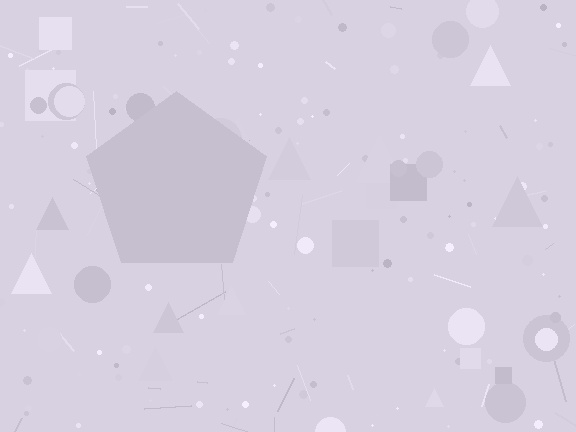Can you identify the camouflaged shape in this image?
The camouflaged shape is a pentagon.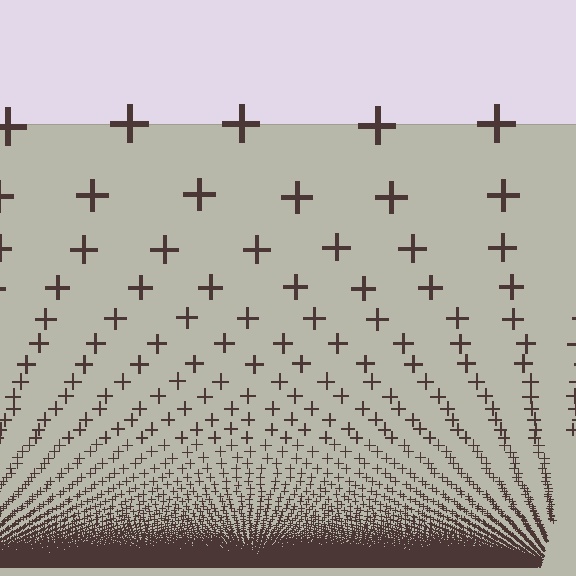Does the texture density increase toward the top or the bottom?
Density increases toward the bottom.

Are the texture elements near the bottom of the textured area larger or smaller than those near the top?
Smaller. The gradient is inverted — elements near the bottom are smaller and denser.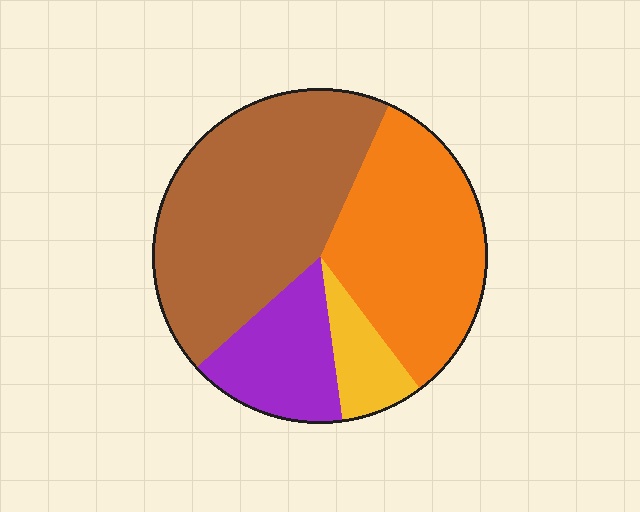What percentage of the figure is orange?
Orange takes up about one third (1/3) of the figure.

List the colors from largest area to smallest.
From largest to smallest: brown, orange, purple, yellow.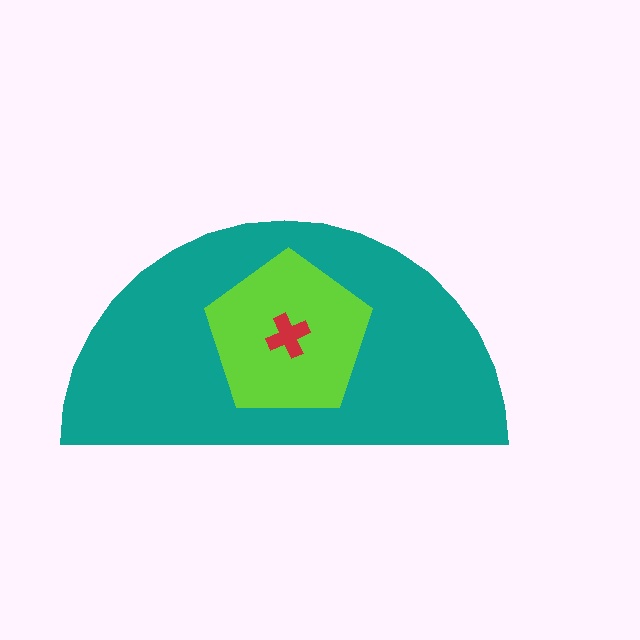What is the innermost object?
The red cross.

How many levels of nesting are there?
3.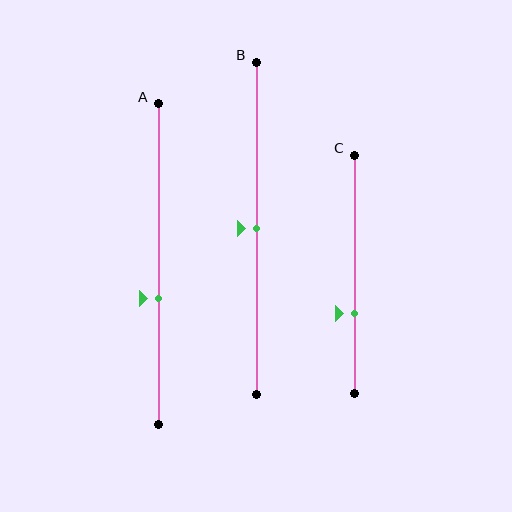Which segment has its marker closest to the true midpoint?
Segment B has its marker closest to the true midpoint.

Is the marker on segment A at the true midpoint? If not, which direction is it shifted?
No, the marker on segment A is shifted downward by about 11% of the segment length.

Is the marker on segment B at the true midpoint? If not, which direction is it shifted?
Yes, the marker on segment B is at the true midpoint.